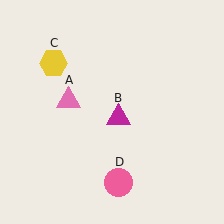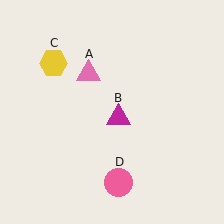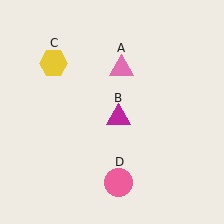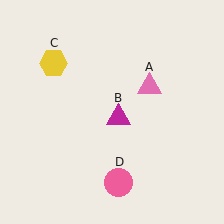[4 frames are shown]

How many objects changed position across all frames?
1 object changed position: pink triangle (object A).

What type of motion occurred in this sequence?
The pink triangle (object A) rotated clockwise around the center of the scene.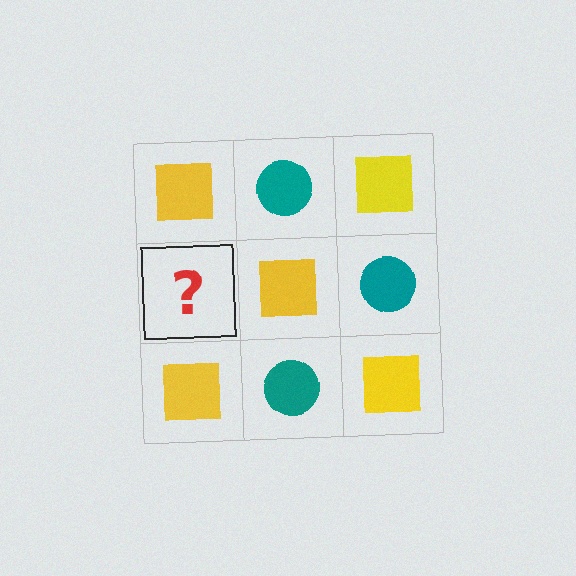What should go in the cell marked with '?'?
The missing cell should contain a teal circle.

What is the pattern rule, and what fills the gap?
The rule is that it alternates yellow square and teal circle in a checkerboard pattern. The gap should be filled with a teal circle.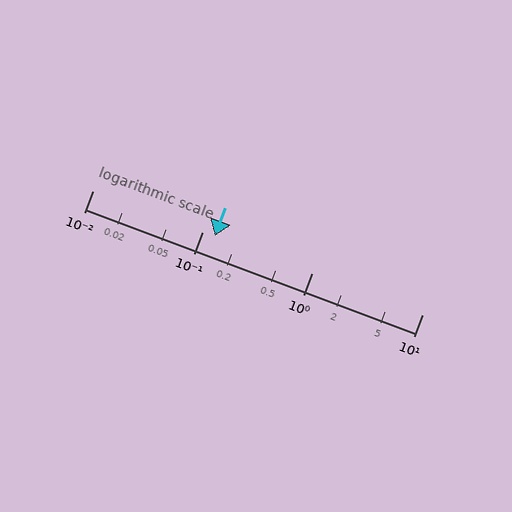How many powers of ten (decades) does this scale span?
The scale spans 3 decades, from 0.01 to 10.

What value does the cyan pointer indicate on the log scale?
The pointer indicates approximately 0.13.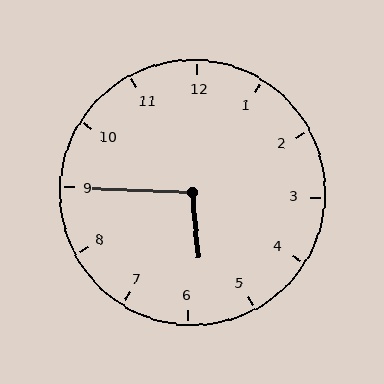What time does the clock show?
5:45.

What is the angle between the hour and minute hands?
Approximately 98 degrees.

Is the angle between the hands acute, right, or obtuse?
It is obtuse.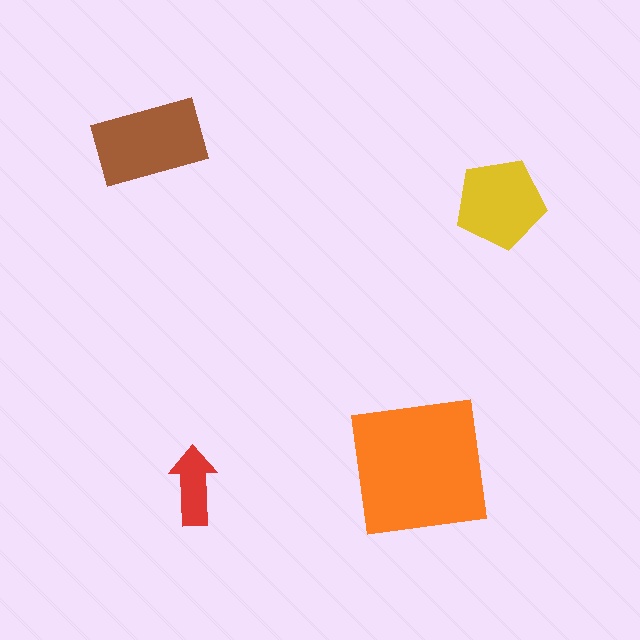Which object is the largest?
The orange square.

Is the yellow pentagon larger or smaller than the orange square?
Smaller.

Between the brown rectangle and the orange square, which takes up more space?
The orange square.